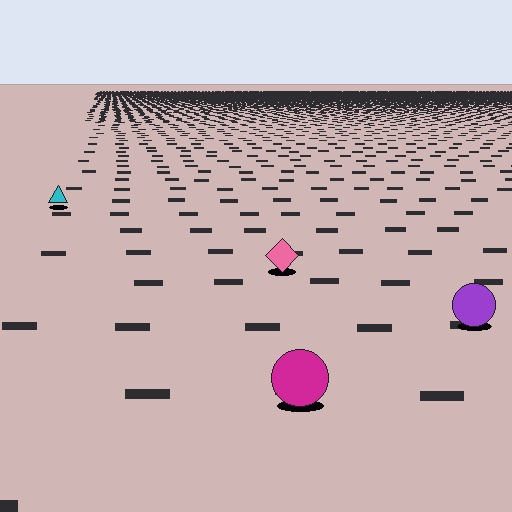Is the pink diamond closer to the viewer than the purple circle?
No. The purple circle is closer — you can tell from the texture gradient: the ground texture is coarser near it.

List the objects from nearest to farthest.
From nearest to farthest: the magenta circle, the purple circle, the pink diamond, the cyan triangle.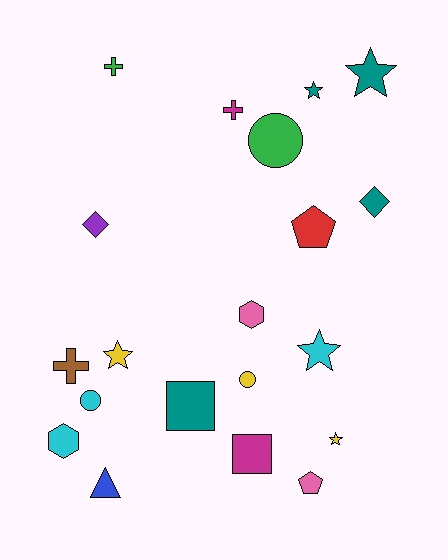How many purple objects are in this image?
There is 1 purple object.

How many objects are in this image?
There are 20 objects.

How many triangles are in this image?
There is 1 triangle.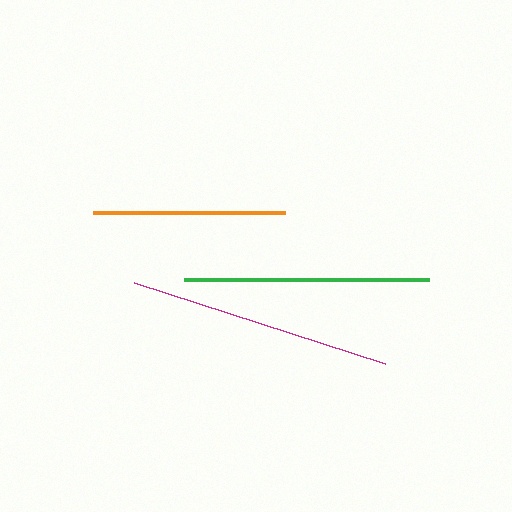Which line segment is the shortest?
The orange line is the shortest at approximately 192 pixels.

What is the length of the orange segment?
The orange segment is approximately 192 pixels long.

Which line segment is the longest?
The magenta line is the longest at approximately 263 pixels.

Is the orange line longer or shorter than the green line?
The green line is longer than the orange line.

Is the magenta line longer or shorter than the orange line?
The magenta line is longer than the orange line.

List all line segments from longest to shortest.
From longest to shortest: magenta, green, orange.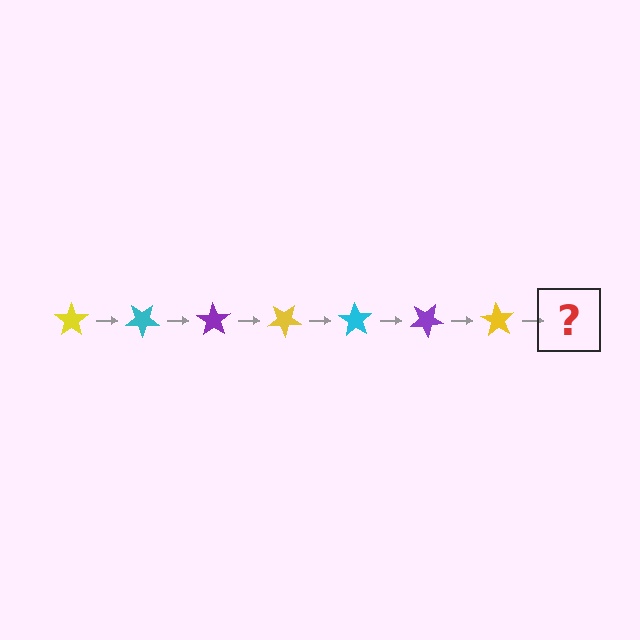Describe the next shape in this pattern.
It should be a cyan star, rotated 245 degrees from the start.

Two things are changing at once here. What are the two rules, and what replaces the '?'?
The two rules are that it rotates 35 degrees each step and the color cycles through yellow, cyan, and purple. The '?' should be a cyan star, rotated 245 degrees from the start.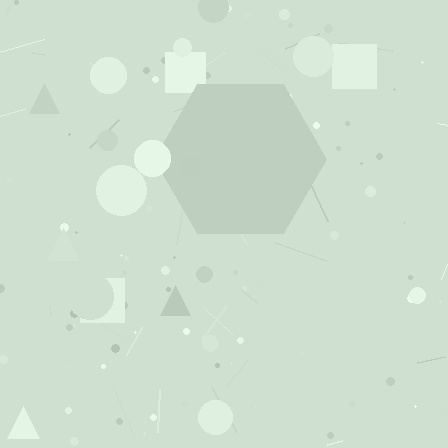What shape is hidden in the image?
A hexagon is hidden in the image.